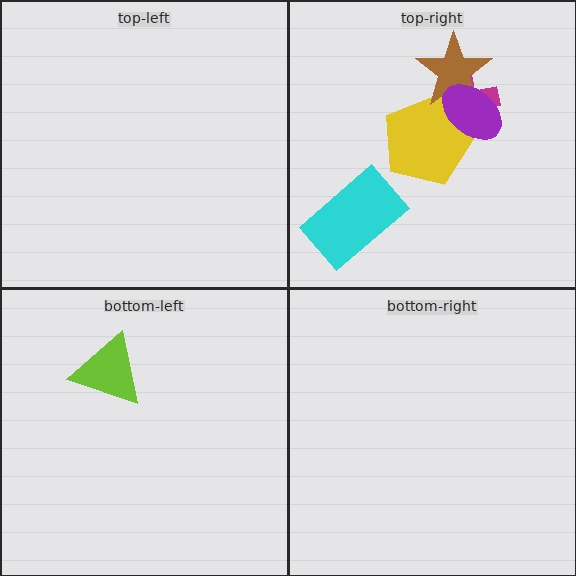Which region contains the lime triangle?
The bottom-left region.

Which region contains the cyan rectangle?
The top-right region.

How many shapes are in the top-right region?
5.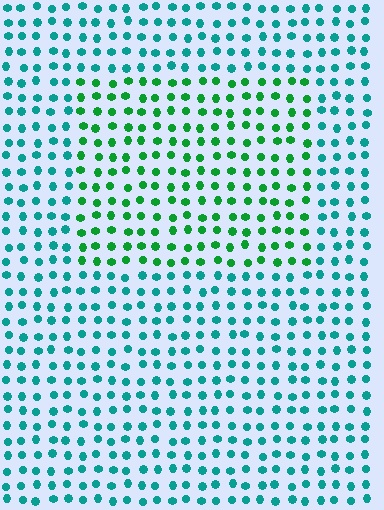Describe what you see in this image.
The image is filled with small teal elements in a uniform arrangement. A rectangle-shaped region is visible where the elements are tinted to a slightly different hue, forming a subtle color boundary.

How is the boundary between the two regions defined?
The boundary is defined purely by a slight shift in hue (about 41 degrees). Spacing, size, and orientation are identical on both sides.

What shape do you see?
I see a rectangle.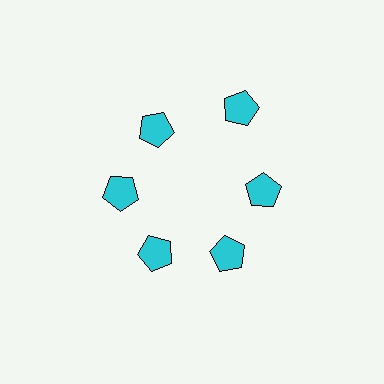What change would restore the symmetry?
The symmetry would be restored by moving it inward, back onto the ring so that all 6 pentagons sit at equal angles and equal distance from the center.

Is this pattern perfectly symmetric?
No. The 6 cyan pentagons are arranged in a ring, but one element near the 1 o'clock position is pushed outward from the center, breaking the 6-fold rotational symmetry.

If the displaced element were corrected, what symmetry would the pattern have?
It would have 6-fold rotational symmetry — the pattern would map onto itself every 60 degrees.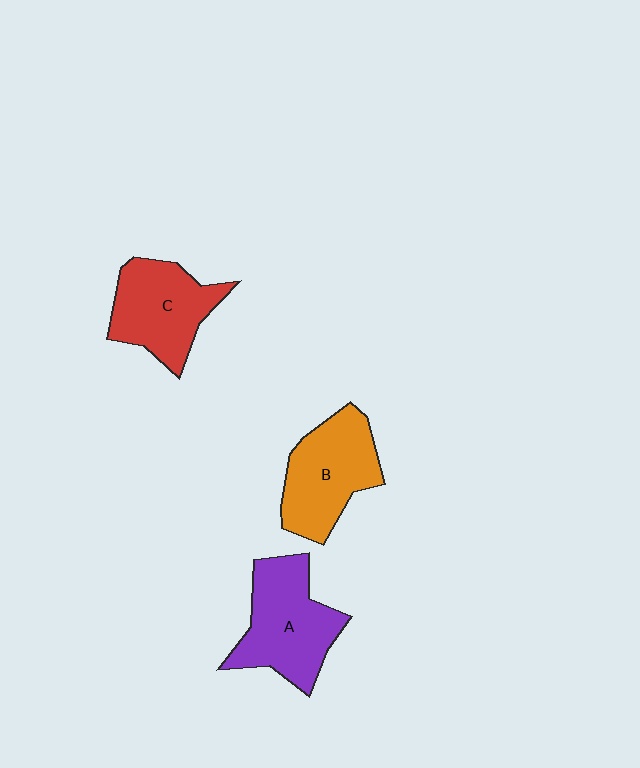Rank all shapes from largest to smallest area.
From largest to smallest: A (purple), B (orange), C (red).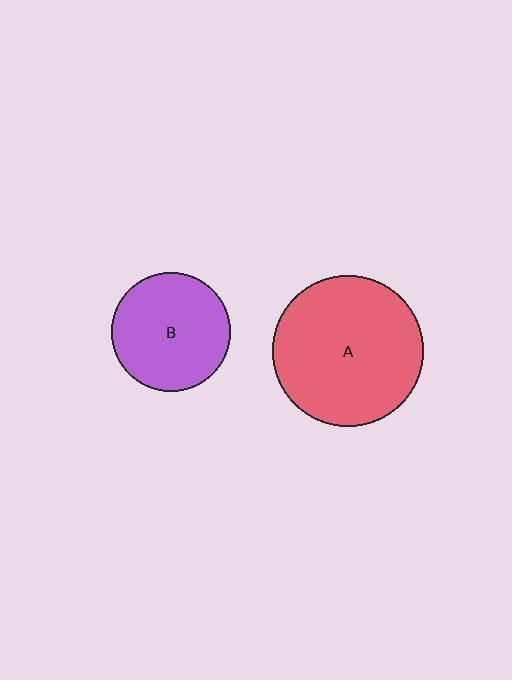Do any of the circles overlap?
No, none of the circles overlap.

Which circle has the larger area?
Circle A (red).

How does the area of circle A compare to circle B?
Approximately 1.6 times.